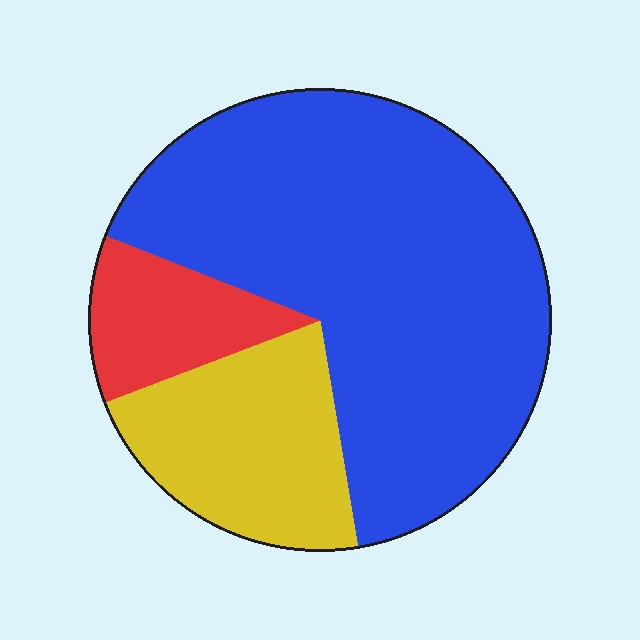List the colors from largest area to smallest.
From largest to smallest: blue, yellow, red.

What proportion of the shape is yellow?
Yellow takes up less than a quarter of the shape.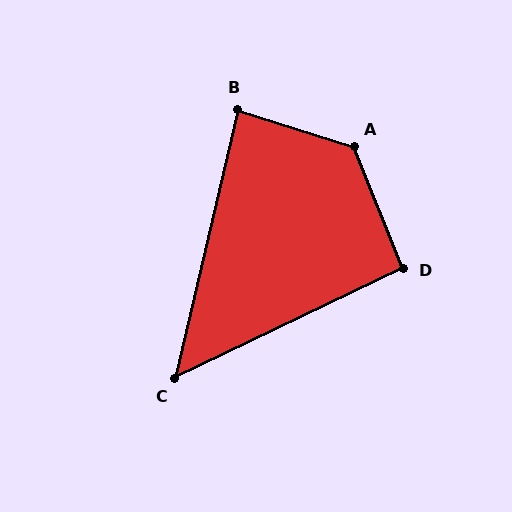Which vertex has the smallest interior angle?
C, at approximately 51 degrees.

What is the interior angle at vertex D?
Approximately 94 degrees (approximately right).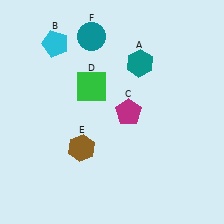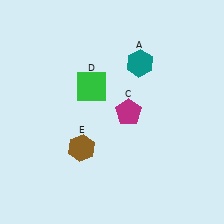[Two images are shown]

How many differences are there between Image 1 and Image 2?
There are 2 differences between the two images.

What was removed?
The cyan pentagon (B), the teal circle (F) were removed in Image 2.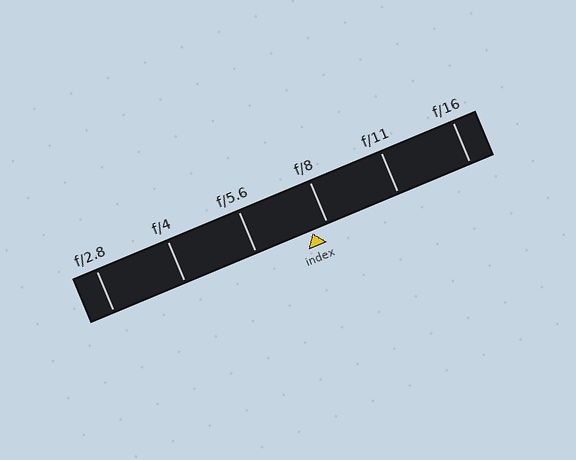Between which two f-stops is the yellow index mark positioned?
The index mark is between f/5.6 and f/8.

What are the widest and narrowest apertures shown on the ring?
The widest aperture shown is f/2.8 and the narrowest is f/16.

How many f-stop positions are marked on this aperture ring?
There are 6 f-stop positions marked.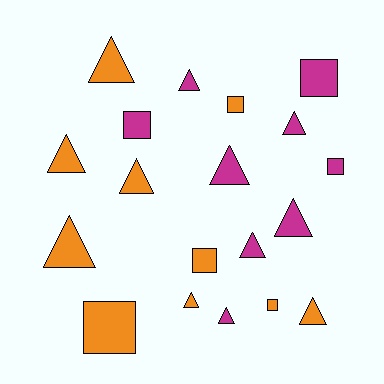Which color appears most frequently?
Orange, with 10 objects.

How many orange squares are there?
There are 4 orange squares.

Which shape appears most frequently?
Triangle, with 12 objects.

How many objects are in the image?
There are 19 objects.